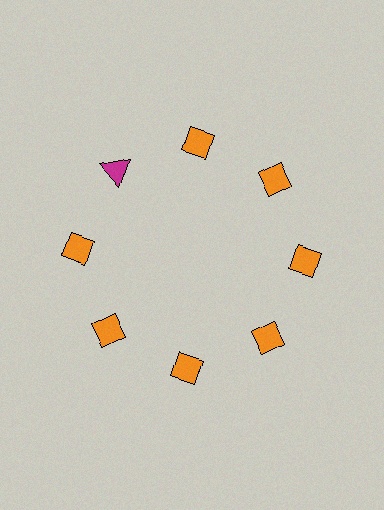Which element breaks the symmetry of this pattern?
The magenta triangle at roughly the 10 o'clock position breaks the symmetry. All other shapes are orange diamonds.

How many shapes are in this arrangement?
There are 8 shapes arranged in a ring pattern.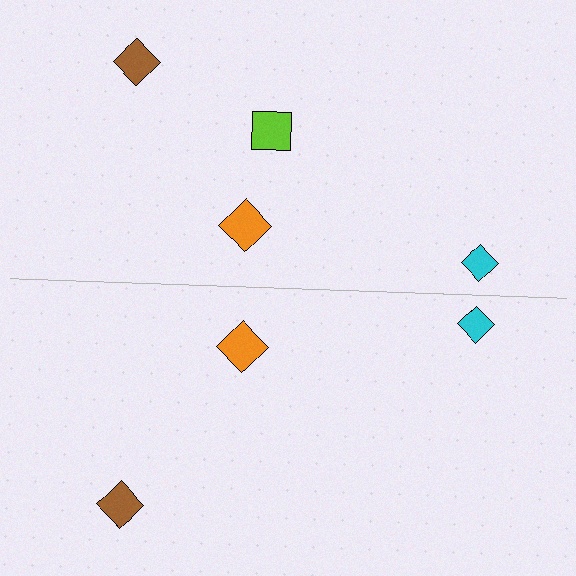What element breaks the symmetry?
A lime square is missing from the bottom side.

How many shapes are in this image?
There are 7 shapes in this image.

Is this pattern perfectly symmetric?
No, the pattern is not perfectly symmetric. A lime square is missing from the bottom side.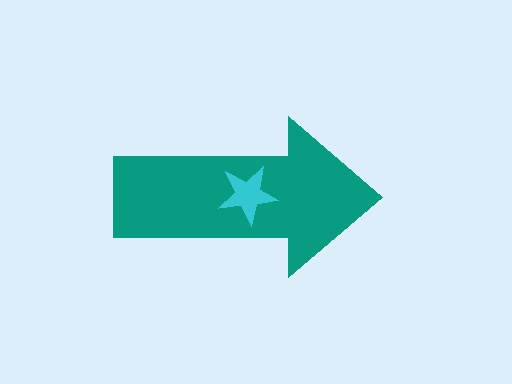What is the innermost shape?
The cyan star.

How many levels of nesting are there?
2.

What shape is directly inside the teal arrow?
The cyan star.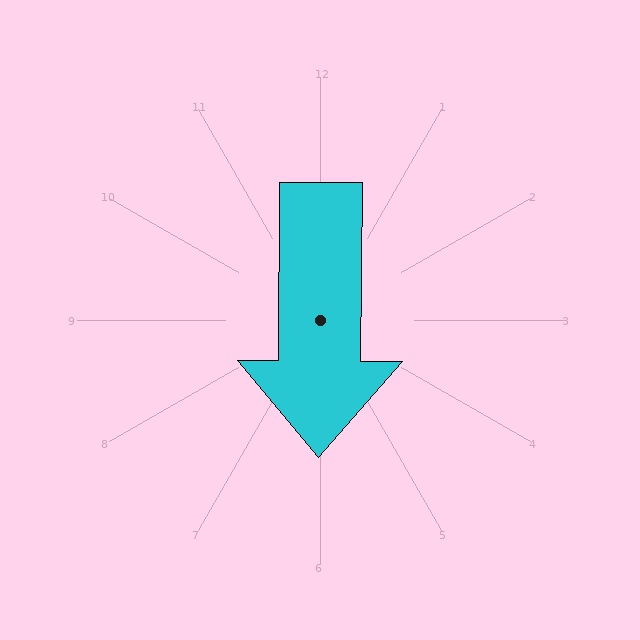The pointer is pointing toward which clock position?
Roughly 6 o'clock.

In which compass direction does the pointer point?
South.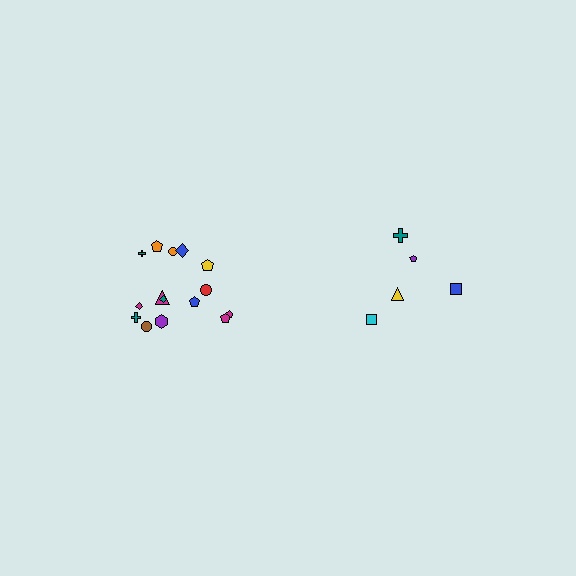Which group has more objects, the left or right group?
The left group.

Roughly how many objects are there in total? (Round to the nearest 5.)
Roughly 20 objects in total.